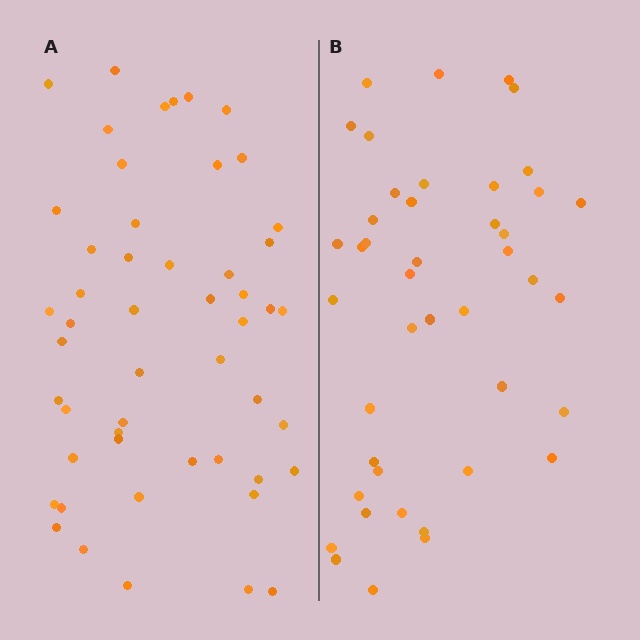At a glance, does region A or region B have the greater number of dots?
Region A (the left region) has more dots.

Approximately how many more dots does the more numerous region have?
Region A has roughly 8 or so more dots than region B.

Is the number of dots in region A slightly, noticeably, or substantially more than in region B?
Region A has only slightly more — the two regions are fairly close. The ratio is roughly 1.2 to 1.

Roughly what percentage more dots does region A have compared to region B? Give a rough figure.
About 20% more.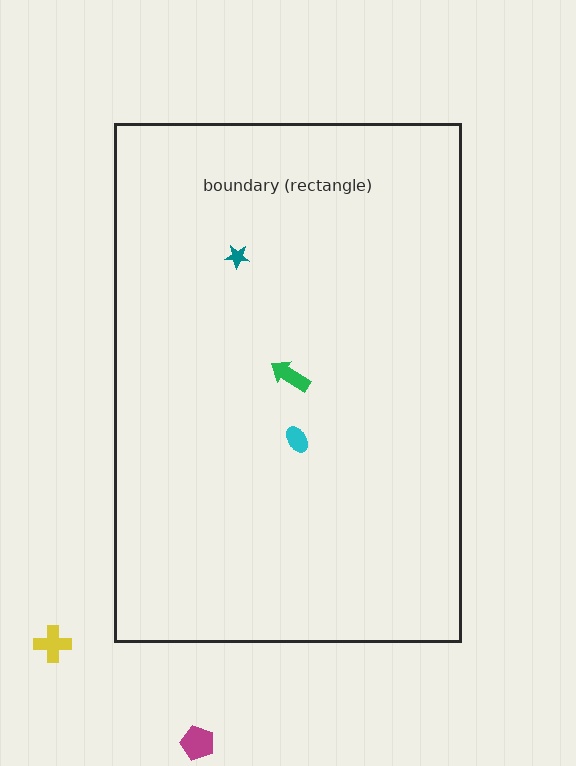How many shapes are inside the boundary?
3 inside, 2 outside.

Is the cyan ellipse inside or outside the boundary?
Inside.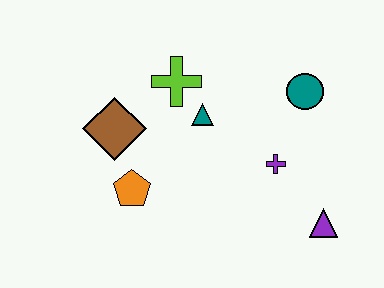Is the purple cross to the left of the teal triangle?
No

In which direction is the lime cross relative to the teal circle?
The lime cross is to the left of the teal circle.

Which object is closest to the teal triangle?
The lime cross is closest to the teal triangle.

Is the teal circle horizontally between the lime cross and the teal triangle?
No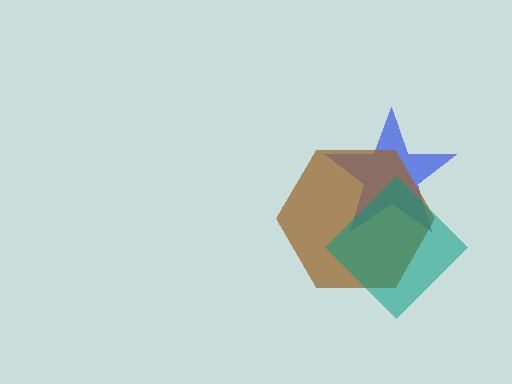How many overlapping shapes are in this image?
There are 3 overlapping shapes in the image.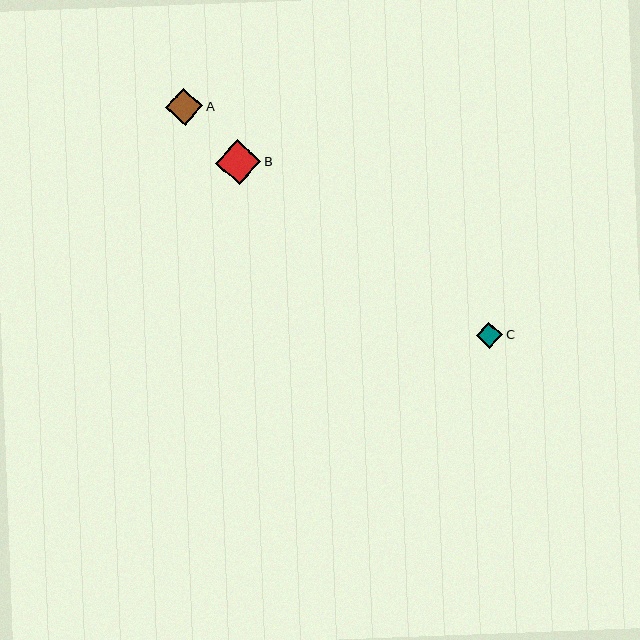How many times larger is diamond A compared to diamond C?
Diamond A is approximately 1.4 times the size of diamond C.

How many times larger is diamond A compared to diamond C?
Diamond A is approximately 1.4 times the size of diamond C.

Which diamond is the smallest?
Diamond C is the smallest with a size of approximately 26 pixels.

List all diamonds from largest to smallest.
From largest to smallest: B, A, C.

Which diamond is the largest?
Diamond B is the largest with a size of approximately 45 pixels.